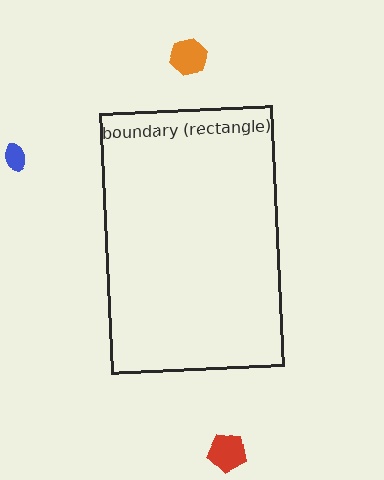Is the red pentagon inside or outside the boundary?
Outside.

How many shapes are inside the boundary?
0 inside, 3 outside.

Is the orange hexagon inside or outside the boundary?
Outside.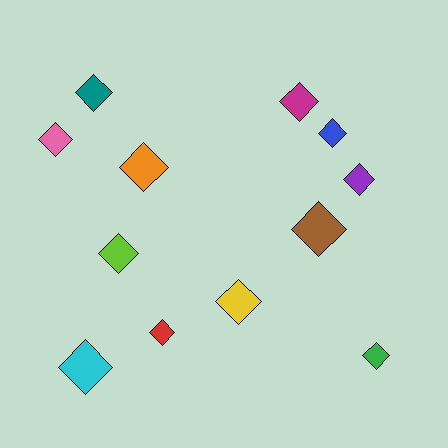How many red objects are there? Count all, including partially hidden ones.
There is 1 red object.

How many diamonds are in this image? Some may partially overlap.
There are 12 diamonds.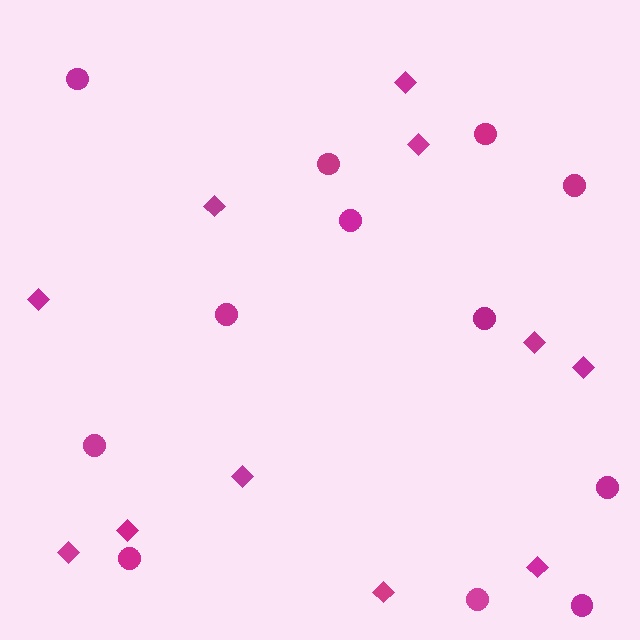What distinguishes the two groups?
There are 2 groups: one group of circles (12) and one group of diamonds (11).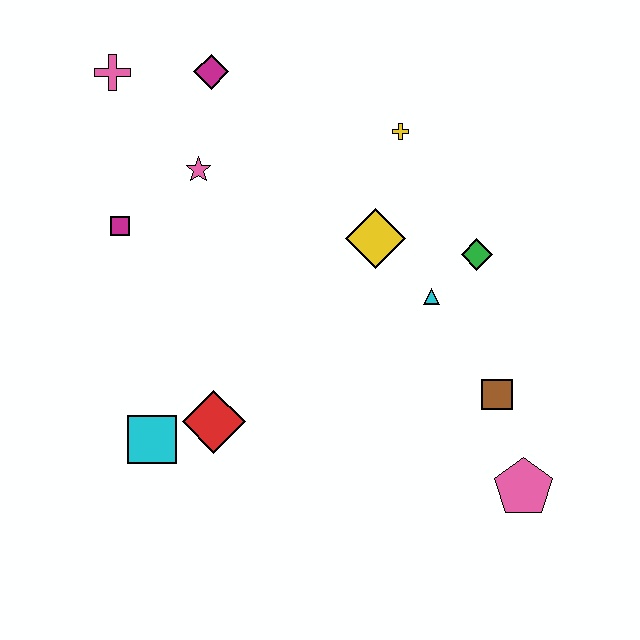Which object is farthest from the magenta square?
The pink pentagon is farthest from the magenta square.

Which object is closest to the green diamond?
The cyan triangle is closest to the green diamond.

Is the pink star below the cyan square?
No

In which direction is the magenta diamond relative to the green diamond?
The magenta diamond is to the left of the green diamond.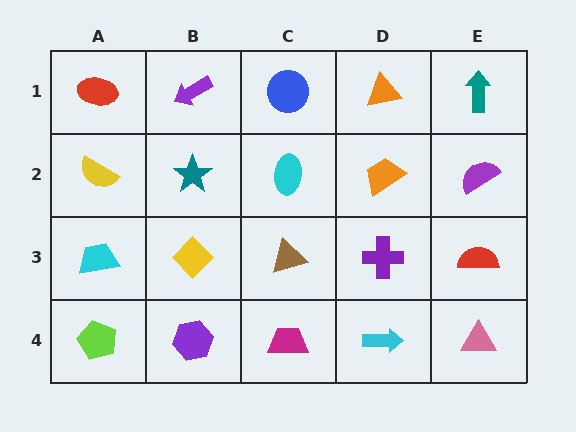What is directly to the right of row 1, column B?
A blue circle.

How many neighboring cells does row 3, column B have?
4.